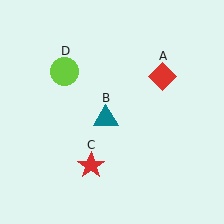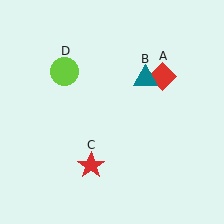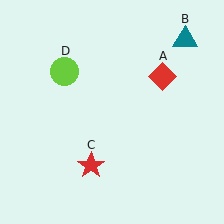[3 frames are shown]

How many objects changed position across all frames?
1 object changed position: teal triangle (object B).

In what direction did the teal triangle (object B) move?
The teal triangle (object B) moved up and to the right.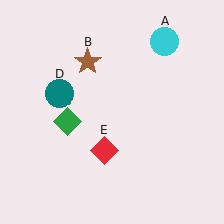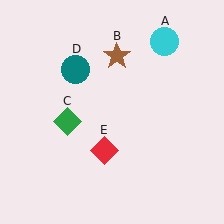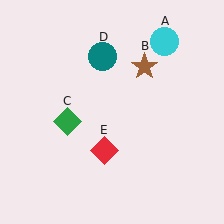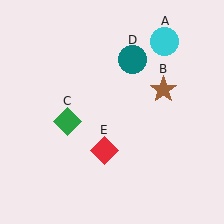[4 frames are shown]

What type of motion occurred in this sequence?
The brown star (object B), teal circle (object D) rotated clockwise around the center of the scene.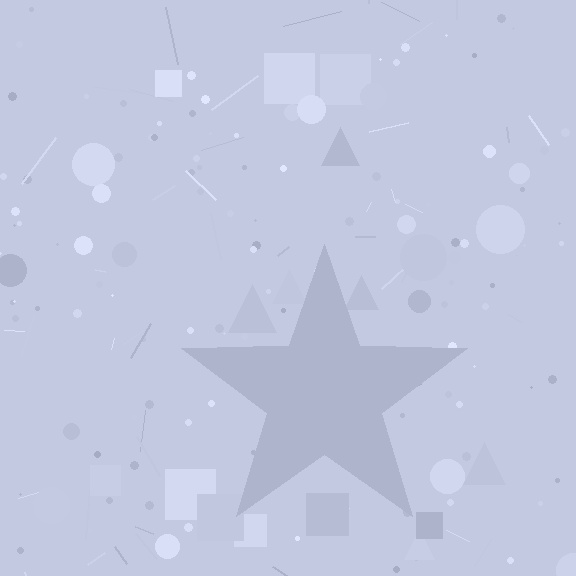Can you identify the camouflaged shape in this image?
The camouflaged shape is a star.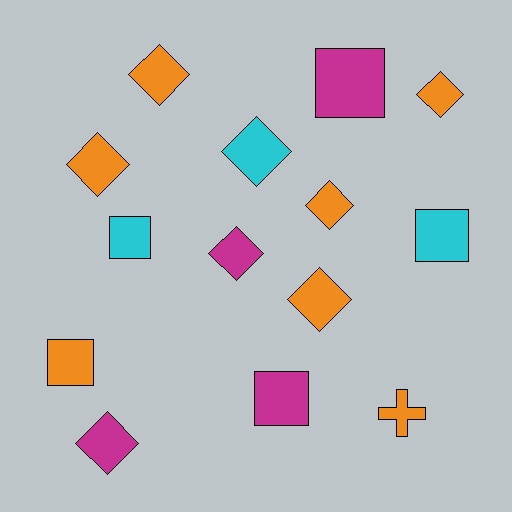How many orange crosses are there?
There is 1 orange cross.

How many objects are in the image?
There are 14 objects.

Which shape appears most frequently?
Diamond, with 8 objects.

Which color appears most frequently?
Orange, with 7 objects.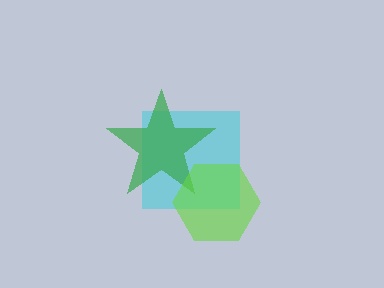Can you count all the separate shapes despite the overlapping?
Yes, there are 3 separate shapes.